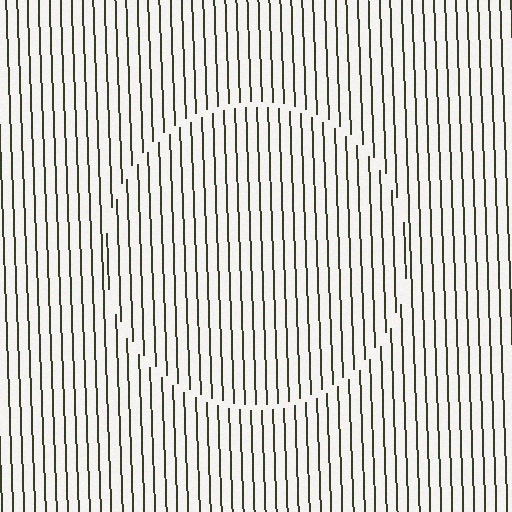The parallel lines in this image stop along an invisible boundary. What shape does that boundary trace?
An illusory circle. The interior of the shape contains the same grating, shifted by half a period — the contour is defined by the phase discontinuity where line-ends from the inner and outer gratings abut.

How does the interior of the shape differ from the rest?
The interior of the shape contains the same grating, shifted by half a period — the contour is defined by the phase discontinuity where line-ends from the inner and outer gratings abut.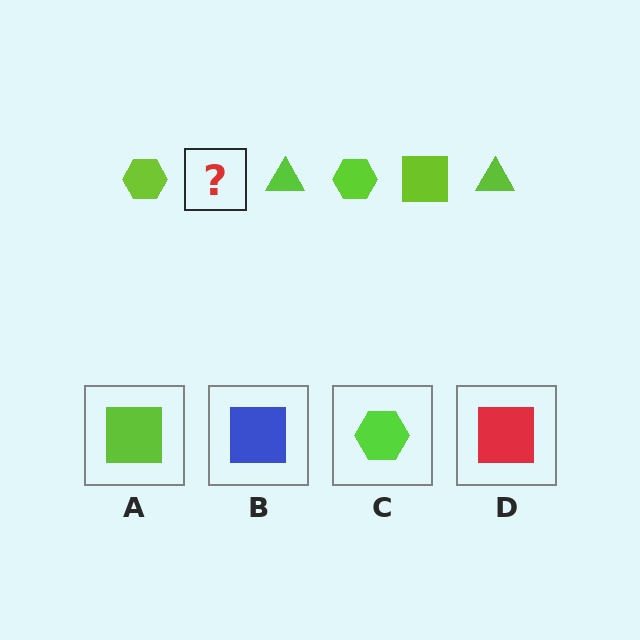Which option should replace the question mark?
Option A.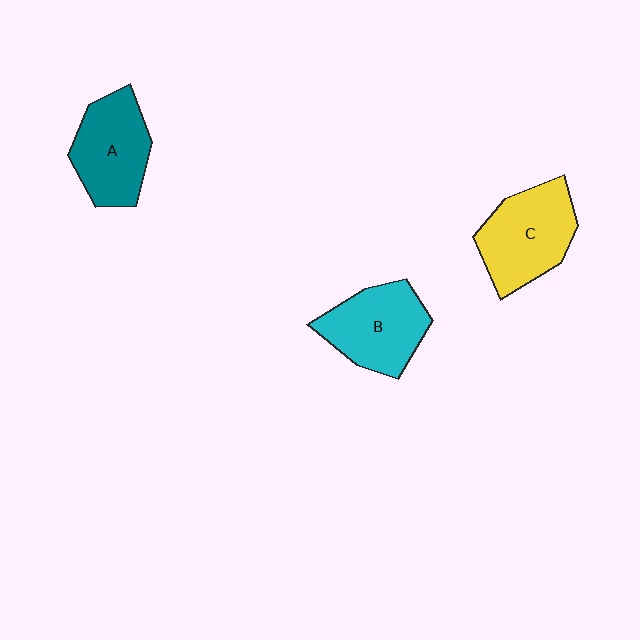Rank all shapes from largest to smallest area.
From largest to smallest: C (yellow), B (cyan), A (teal).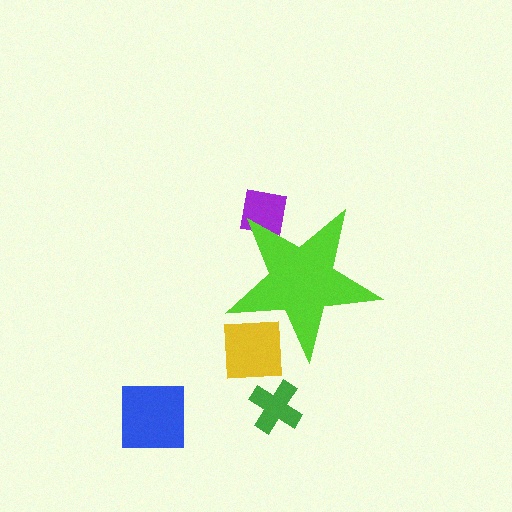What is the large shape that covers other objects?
A lime star.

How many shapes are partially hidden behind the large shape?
2 shapes are partially hidden.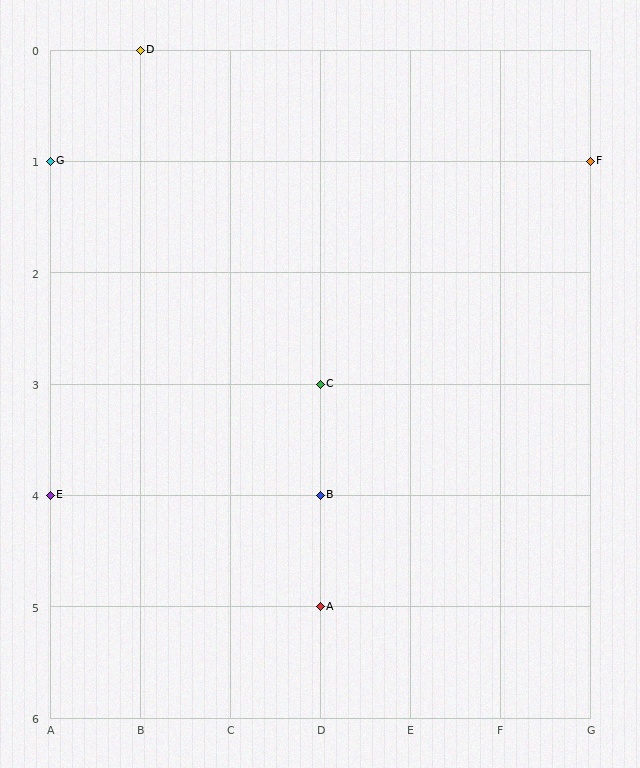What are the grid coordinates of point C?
Point C is at grid coordinates (D, 3).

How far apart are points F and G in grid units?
Points F and G are 6 columns apart.